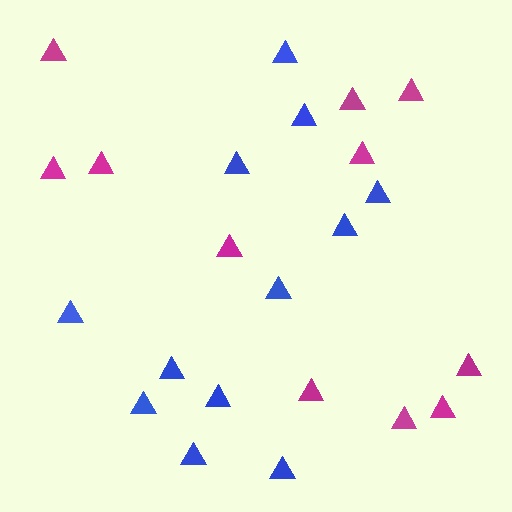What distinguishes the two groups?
There are 2 groups: one group of magenta triangles (11) and one group of blue triangles (12).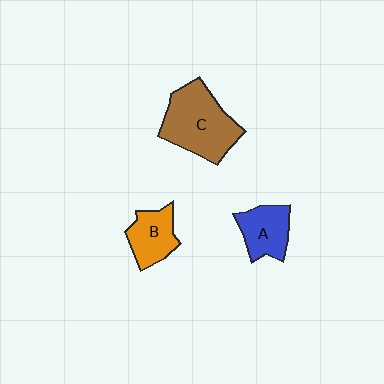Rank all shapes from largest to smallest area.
From largest to smallest: C (brown), A (blue), B (orange).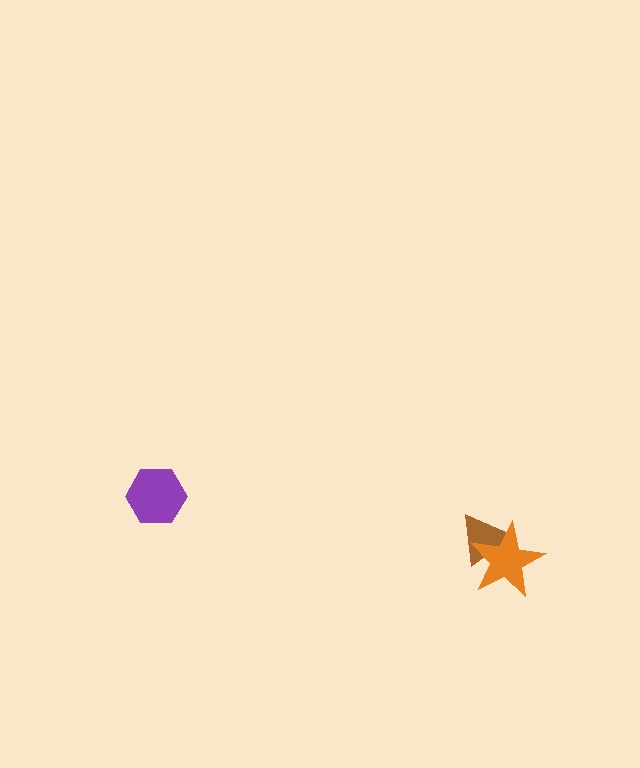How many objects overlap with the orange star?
1 object overlaps with the orange star.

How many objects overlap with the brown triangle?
1 object overlaps with the brown triangle.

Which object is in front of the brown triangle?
The orange star is in front of the brown triangle.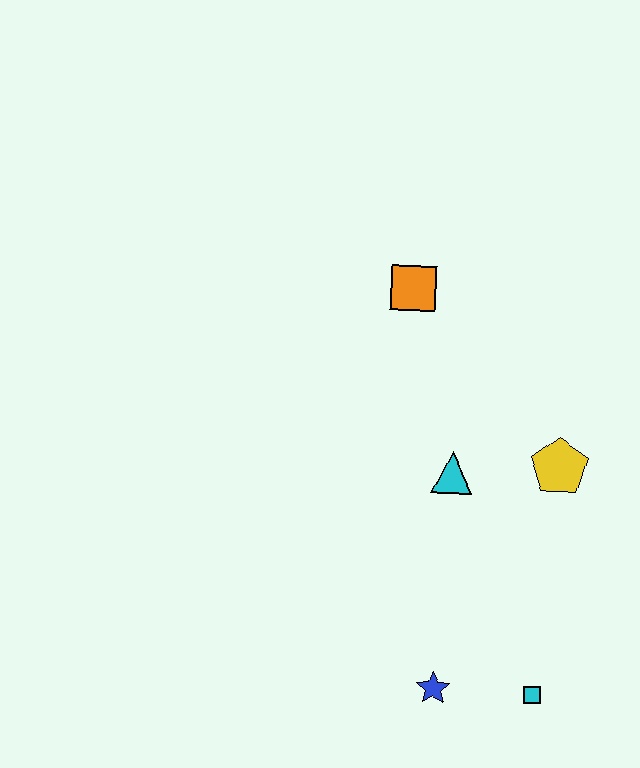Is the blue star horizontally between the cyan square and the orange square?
Yes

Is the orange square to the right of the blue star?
No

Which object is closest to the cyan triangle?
The yellow pentagon is closest to the cyan triangle.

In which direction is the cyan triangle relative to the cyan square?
The cyan triangle is above the cyan square.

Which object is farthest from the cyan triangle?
The cyan square is farthest from the cyan triangle.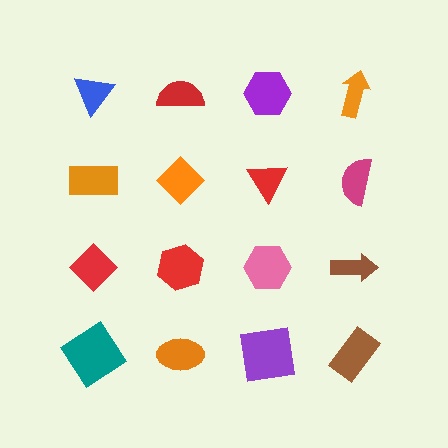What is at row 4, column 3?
A purple square.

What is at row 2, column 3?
A red triangle.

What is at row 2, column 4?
A magenta semicircle.